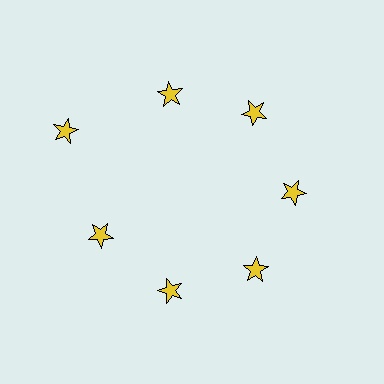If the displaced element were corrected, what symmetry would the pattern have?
It would have 7-fold rotational symmetry — the pattern would map onto itself every 51 degrees.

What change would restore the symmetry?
The symmetry would be restored by moving it inward, back onto the ring so that all 7 stars sit at equal angles and equal distance from the center.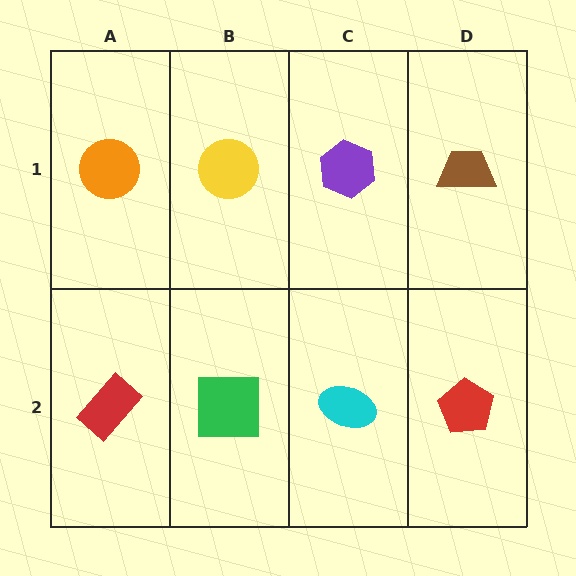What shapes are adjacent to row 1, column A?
A red rectangle (row 2, column A), a yellow circle (row 1, column B).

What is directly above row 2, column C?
A purple hexagon.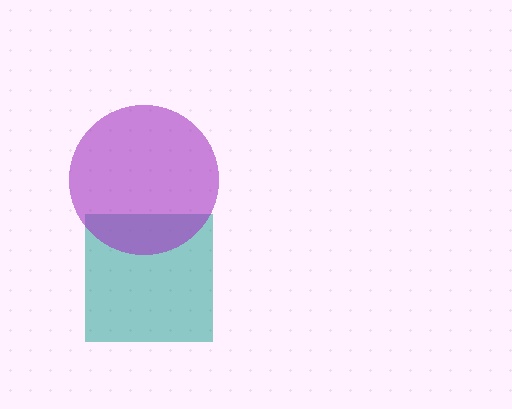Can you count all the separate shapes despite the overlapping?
Yes, there are 2 separate shapes.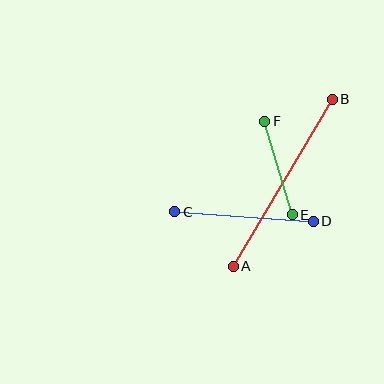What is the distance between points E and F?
The distance is approximately 97 pixels.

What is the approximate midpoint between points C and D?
The midpoint is at approximately (244, 217) pixels.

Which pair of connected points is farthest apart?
Points A and B are farthest apart.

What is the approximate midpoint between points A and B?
The midpoint is at approximately (283, 183) pixels.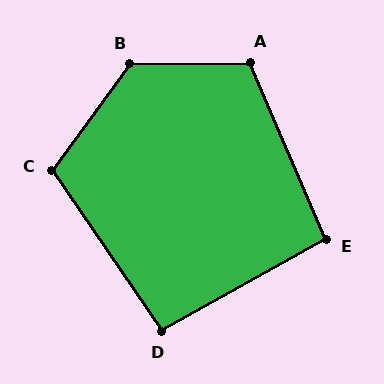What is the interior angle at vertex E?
Approximately 96 degrees (obtuse).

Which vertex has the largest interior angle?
B, at approximately 127 degrees.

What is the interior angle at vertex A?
Approximately 112 degrees (obtuse).